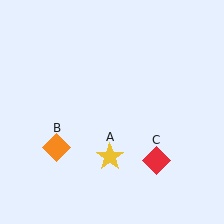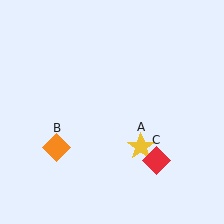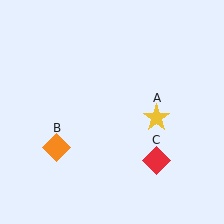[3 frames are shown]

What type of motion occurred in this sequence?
The yellow star (object A) rotated counterclockwise around the center of the scene.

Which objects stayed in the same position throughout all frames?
Orange diamond (object B) and red diamond (object C) remained stationary.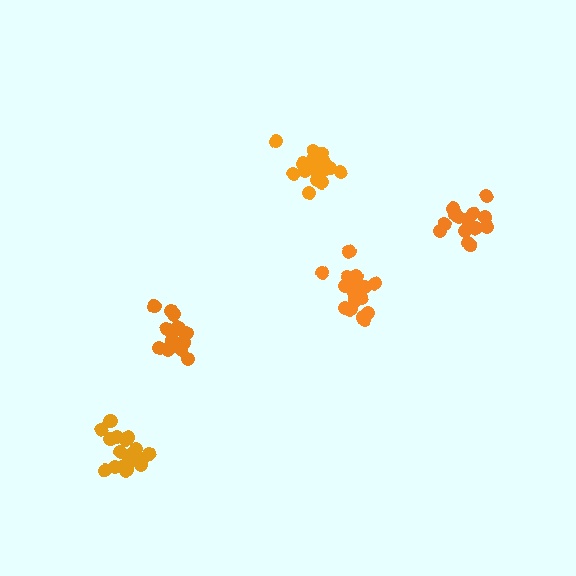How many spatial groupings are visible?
There are 5 spatial groupings.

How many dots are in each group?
Group 1: 18 dots, Group 2: 19 dots, Group 3: 20 dots, Group 4: 19 dots, Group 5: 15 dots (91 total).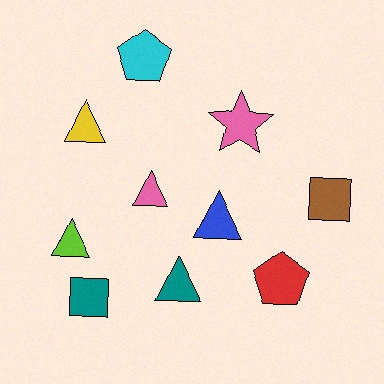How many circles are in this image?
There are no circles.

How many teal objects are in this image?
There are 2 teal objects.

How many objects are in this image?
There are 10 objects.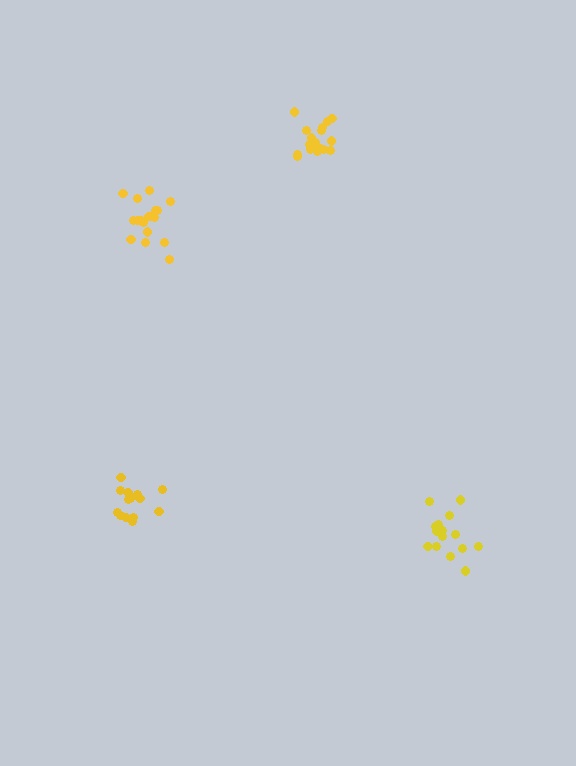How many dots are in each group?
Group 1: 16 dots, Group 2: 18 dots, Group 3: 15 dots, Group 4: 17 dots (66 total).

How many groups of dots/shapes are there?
There are 4 groups.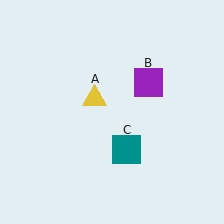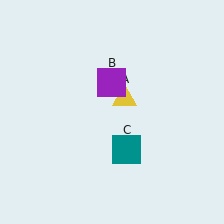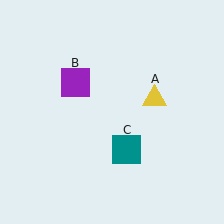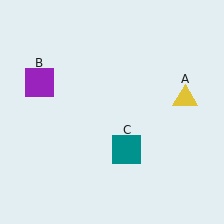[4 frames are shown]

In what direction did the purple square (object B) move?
The purple square (object B) moved left.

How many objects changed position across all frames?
2 objects changed position: yellow triangle (object A), purple square (object B).